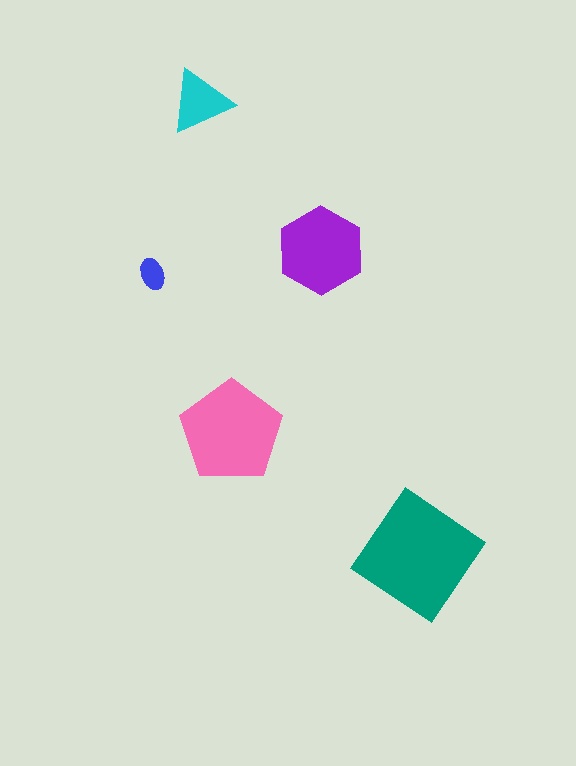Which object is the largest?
The teal diamond.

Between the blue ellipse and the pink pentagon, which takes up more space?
The pink pentagon.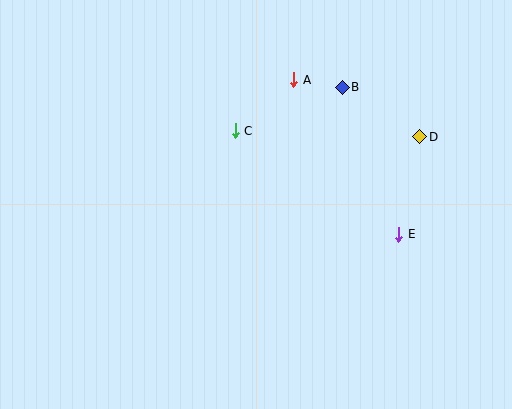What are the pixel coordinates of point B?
Point B is at (342, 87).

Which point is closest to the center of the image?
Point C at (235, 131) is closest to the center.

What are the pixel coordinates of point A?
Point A is at (294, 80).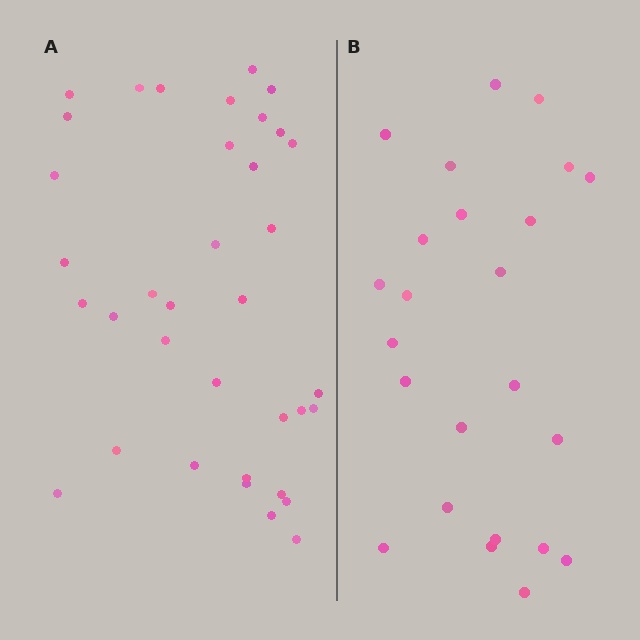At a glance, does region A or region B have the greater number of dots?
Region A (the left region) has more dots.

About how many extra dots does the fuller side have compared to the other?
Region A has roughly 12 or so more dots than region B.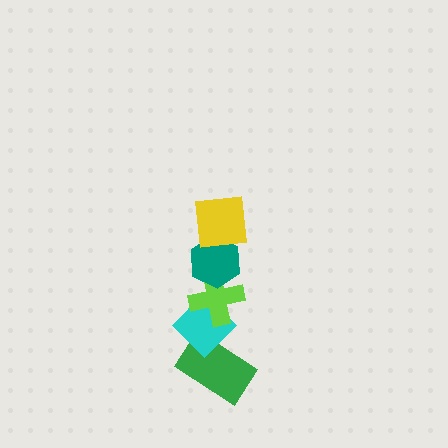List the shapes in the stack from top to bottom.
From top to bottom: the yellow square, the teal hexagon, the lime cross, the cyan diamond, the green rectangle.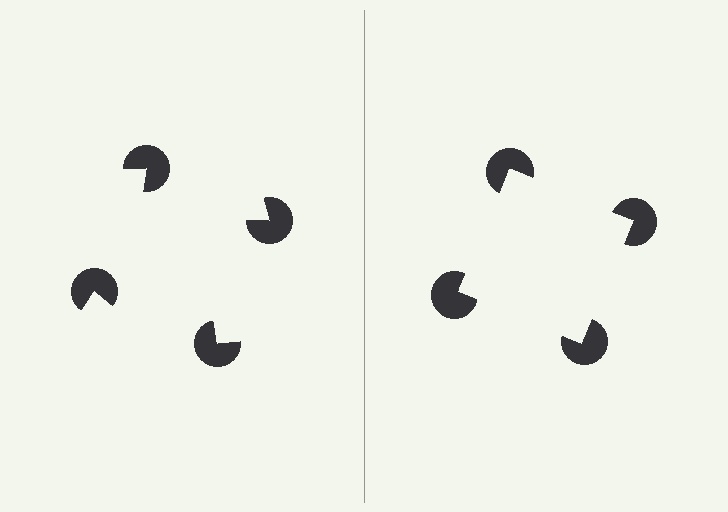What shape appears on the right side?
An illusory square.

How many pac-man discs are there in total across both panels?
8 — 4 on each side.